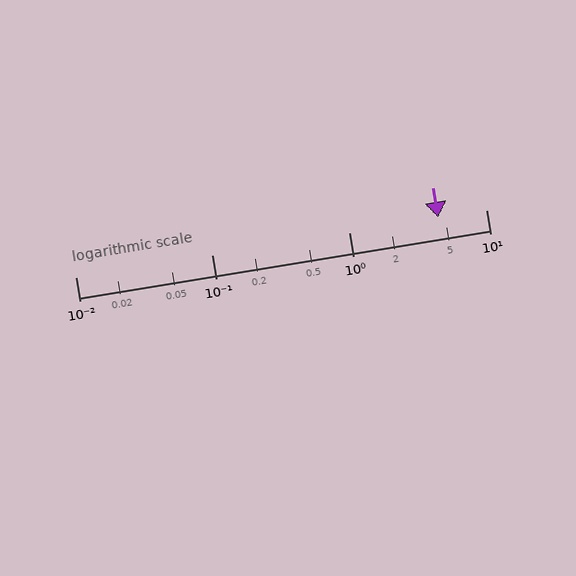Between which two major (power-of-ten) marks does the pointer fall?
The pointer is between 1 and 10.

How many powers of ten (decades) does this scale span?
The scale spans 3 decades, from 0.01 to 10.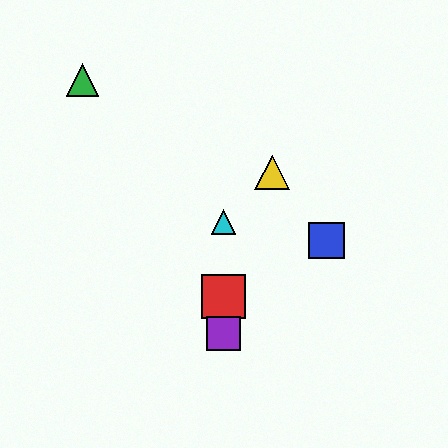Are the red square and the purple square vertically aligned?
Yes, both are at x≈224.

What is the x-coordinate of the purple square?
The purple square is at x≈224.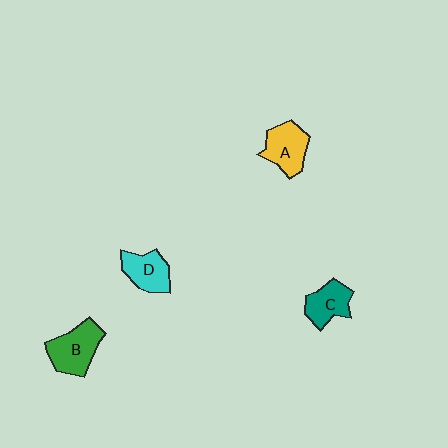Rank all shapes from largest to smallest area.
From largest to smallest: B (green), A (yellow), D (cyan), C (teal).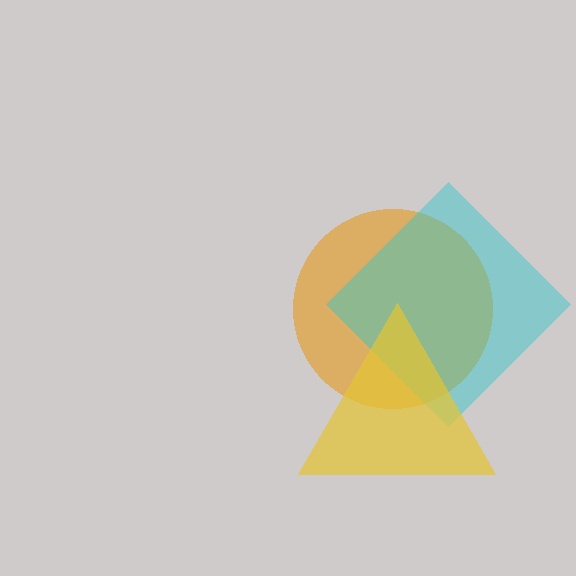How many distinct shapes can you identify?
There are 3 distinct shapes: an orange circle, a cyan diamond, a yellow triangle.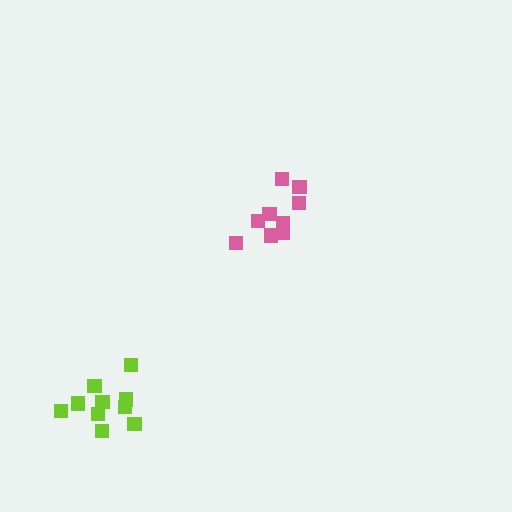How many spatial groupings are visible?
There are 2 spatial groupings.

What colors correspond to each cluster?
The clusters are colored: pink, lime.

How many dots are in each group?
Group 1: 9 dots, Group 2: 10 dots (19 total).